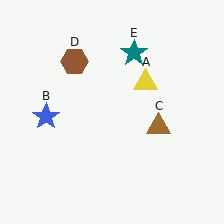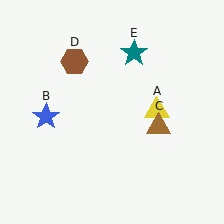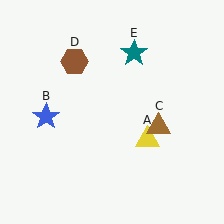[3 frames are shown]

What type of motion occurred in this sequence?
The yellow triangle (object A) rotated clockwise around the center of the scene.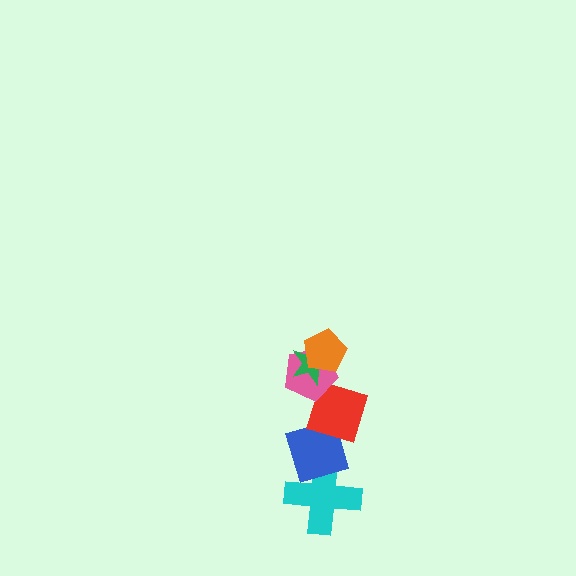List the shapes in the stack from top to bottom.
From top to bottom: the orange pentagon, the green star, the pink pentagon, the red diamond, the blue diamond, the cyan cross.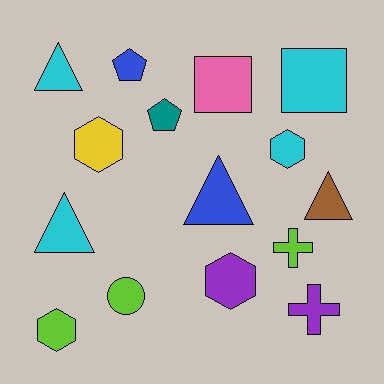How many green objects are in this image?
There are no green objects.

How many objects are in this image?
There are 15 objects.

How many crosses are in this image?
There are 2 crosses.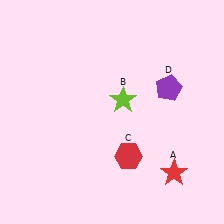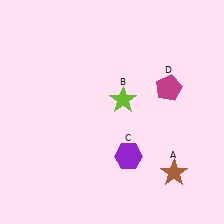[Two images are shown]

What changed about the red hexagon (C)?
In Image 1, C is red. In Image 2, it changed to purple.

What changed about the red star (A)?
In Image 1, A is red. In Image 2, it changed to brown.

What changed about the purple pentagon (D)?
In Image 1, D is purple. In Image 2, it changed to magenta.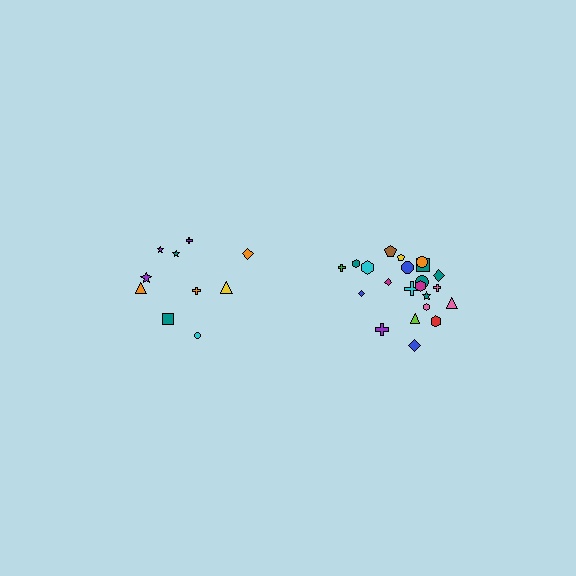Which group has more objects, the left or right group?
The right group.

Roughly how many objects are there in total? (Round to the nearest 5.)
Roughly 30 objects in total.